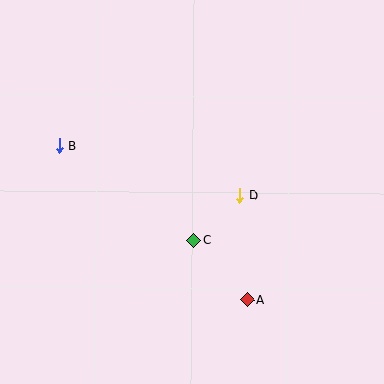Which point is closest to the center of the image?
Point D at (240, 196) is closest to the center.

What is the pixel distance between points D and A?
The distance between D and A is 104 pixels.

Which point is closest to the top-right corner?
Point D is closest to the top-right corner.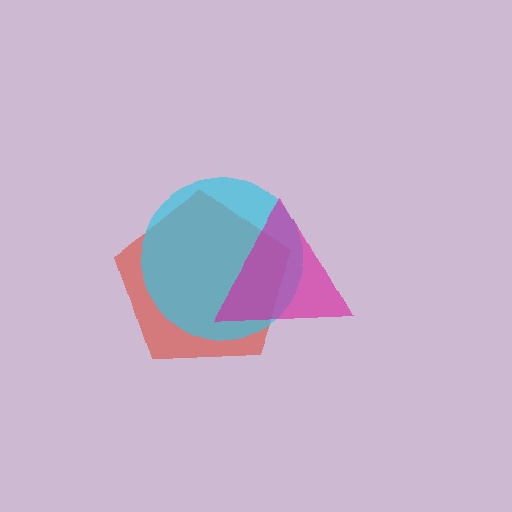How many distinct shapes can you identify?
There are 3 distinct shapes: a red pentagon, a cyan circle, a magenta triangle.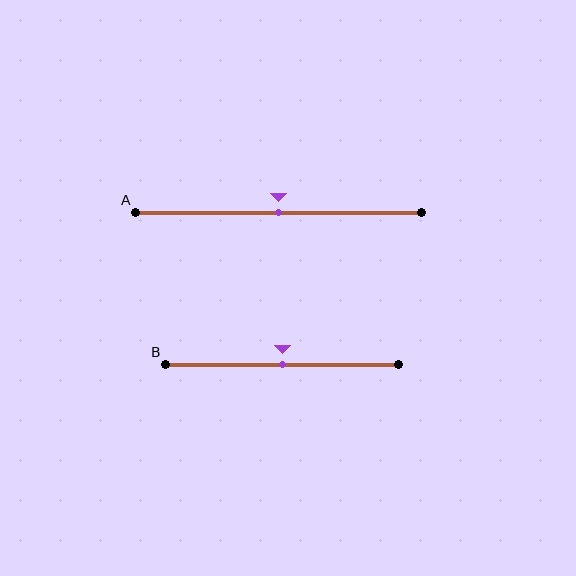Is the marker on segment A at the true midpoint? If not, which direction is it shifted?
Yes, the marker on segment A is at the true midpoint.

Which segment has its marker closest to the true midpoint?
Segment A has its marker closest to the true midpoint.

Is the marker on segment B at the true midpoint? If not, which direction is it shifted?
Yes, the marker on segment B is at the true midpoint.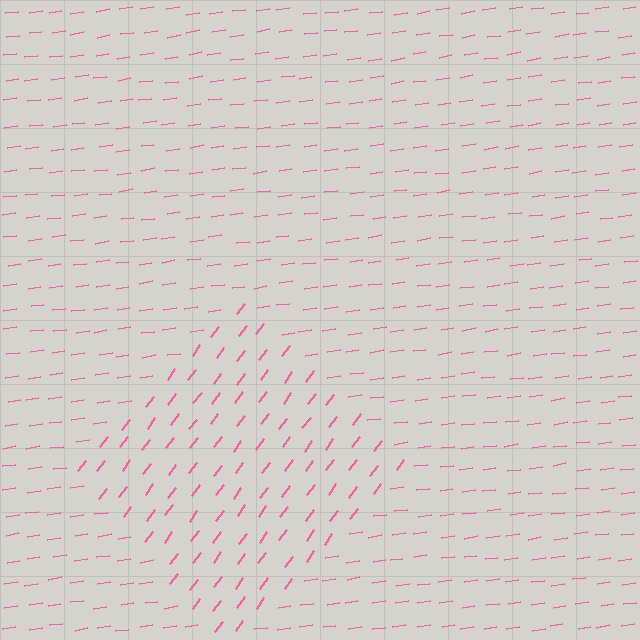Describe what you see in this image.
The image is filled with small pink line segments. A diamond region in the image has lines oriented differently from the surrounding lines, creating a visible texture boundary.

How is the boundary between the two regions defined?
The boundary is defined purely by a change in line orientation (approximately 45 degrees difference). All lines are the same color and thickness.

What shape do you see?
I see a diamond.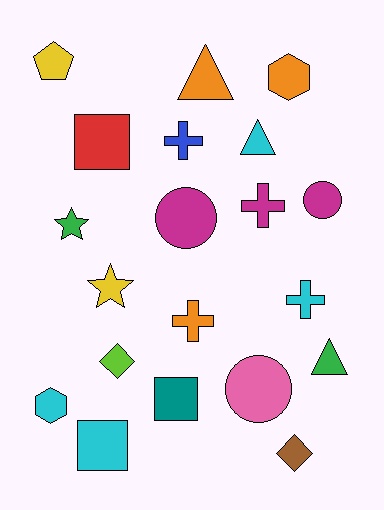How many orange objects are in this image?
There are 3 orange objects.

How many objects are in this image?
There are 20 objects.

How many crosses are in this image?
There are 4 crosses.